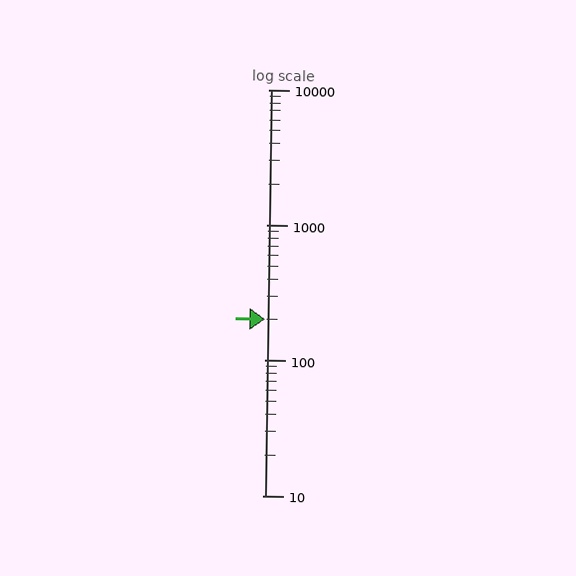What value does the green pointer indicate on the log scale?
The pointer indicates approximately 200.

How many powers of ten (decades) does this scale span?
The scale spans 3 decades, from 10 to 10000.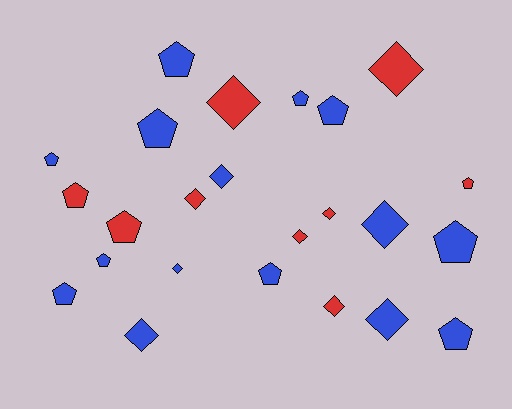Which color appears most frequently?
Blue, with 15 objects.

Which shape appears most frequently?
Pentagon, with 13 objects.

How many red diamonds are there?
There are 6 red diamonds.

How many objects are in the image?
There are 24 objects.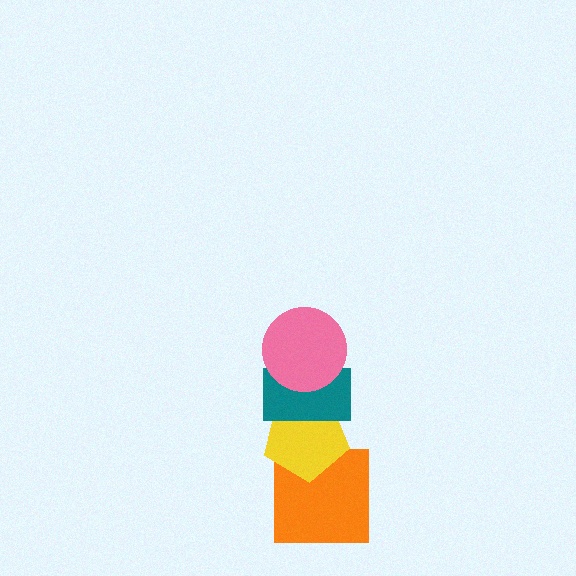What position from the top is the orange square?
The orange square is 4th from the top.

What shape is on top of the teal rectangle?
The pink circle is on top of the teal rectangle.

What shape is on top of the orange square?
The yellow pentagon is on top of the orange square.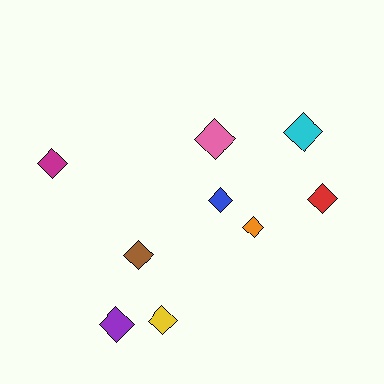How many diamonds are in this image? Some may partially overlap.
There are 9 diamonds.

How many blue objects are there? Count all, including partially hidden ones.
There is 1 blue object.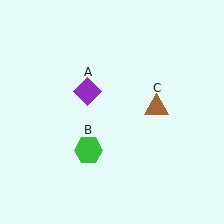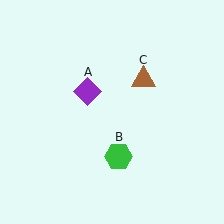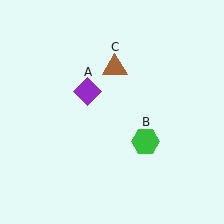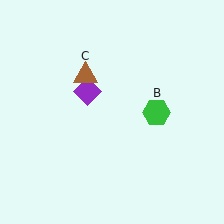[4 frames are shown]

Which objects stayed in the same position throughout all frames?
Purple diamond (object A) remained stationary.